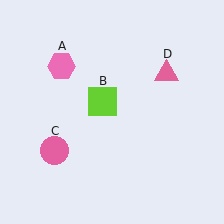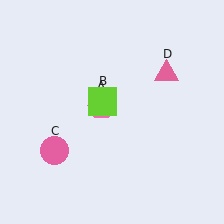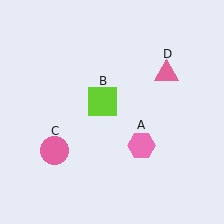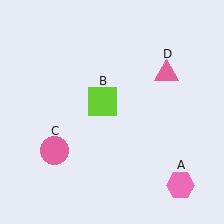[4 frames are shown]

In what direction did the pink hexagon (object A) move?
The pink hexagon (object A) moved down and to the right.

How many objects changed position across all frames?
1 object changed position: pink hexagon (object A).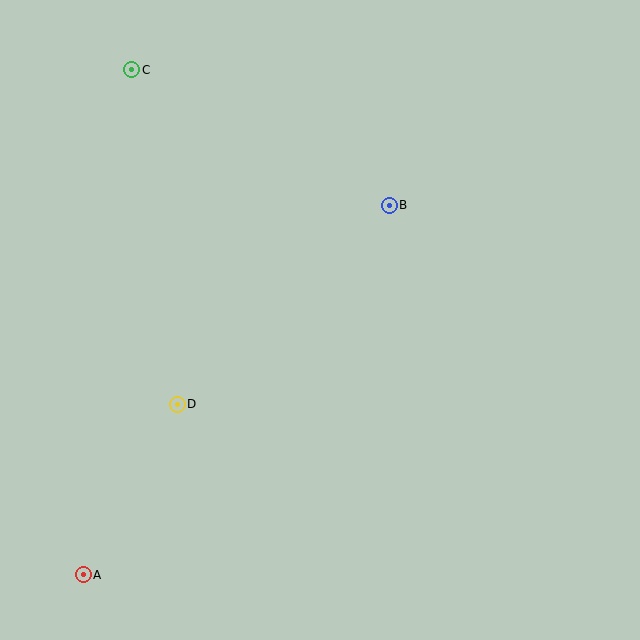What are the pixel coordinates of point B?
Point B is at (389, 205).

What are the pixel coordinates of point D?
Point D is at (177, 404).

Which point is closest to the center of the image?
Point B at (389, 205) is closest to the center.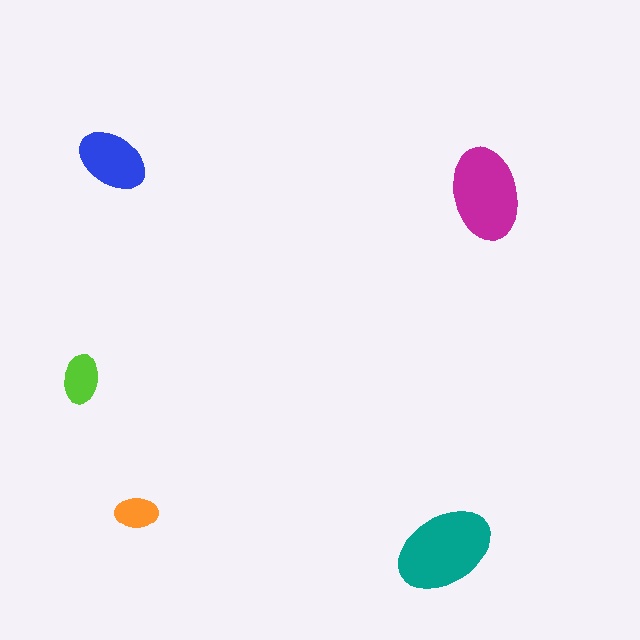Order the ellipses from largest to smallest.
the teal one, the magenta one, the blue one, the lime one, the orange one.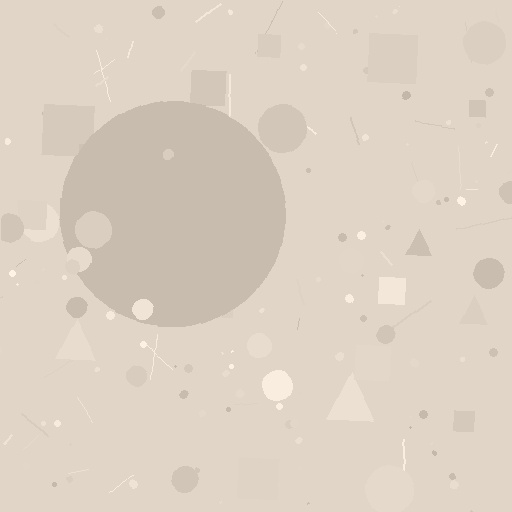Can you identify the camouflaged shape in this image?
The camouflaged shape is a circle.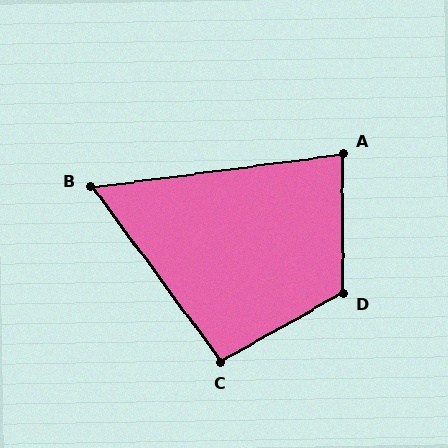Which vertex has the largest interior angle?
D, at approximately 119 degrees.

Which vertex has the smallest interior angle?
B, at approximately 61 degrees.